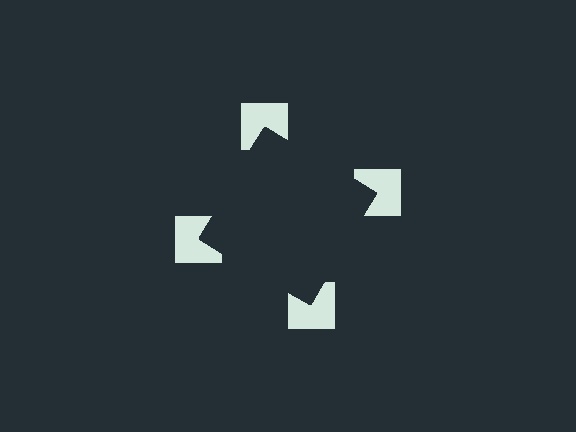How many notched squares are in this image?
There are 4 — one at each vertex of the illusory square.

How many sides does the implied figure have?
4 sides.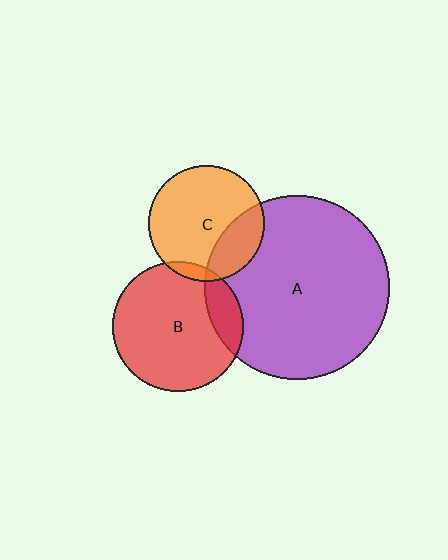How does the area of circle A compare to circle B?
Approximately 2.0 times.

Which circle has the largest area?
Circle A (purple).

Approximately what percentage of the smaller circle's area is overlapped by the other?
Approximately 25%.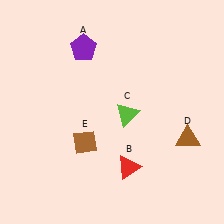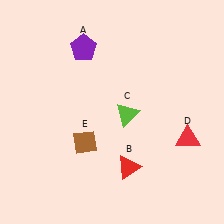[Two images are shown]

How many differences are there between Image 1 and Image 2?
There is 1 difference between the two images.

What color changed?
The triangle (D) changed from brown in Image 1 to red in Image 2.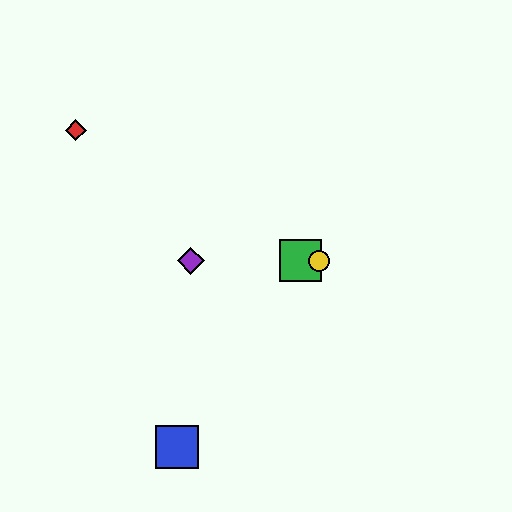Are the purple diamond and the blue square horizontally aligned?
No, the purple diamond is at y≈261 and the blue square is at y≈447.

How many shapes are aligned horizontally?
3 shapes (the green square, the yellow circle, the purple diamond) are aligned horizontally.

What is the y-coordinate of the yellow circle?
The yellow circle is at y≈261.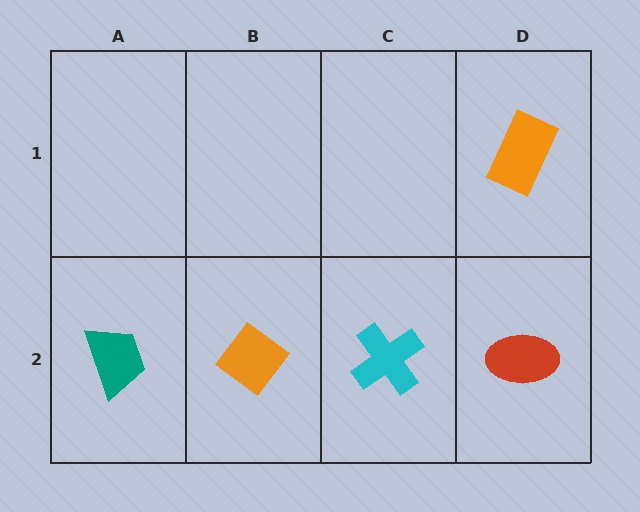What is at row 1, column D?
An orange rectangle.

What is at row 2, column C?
A cyan cross.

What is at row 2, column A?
A teal trapezoid.